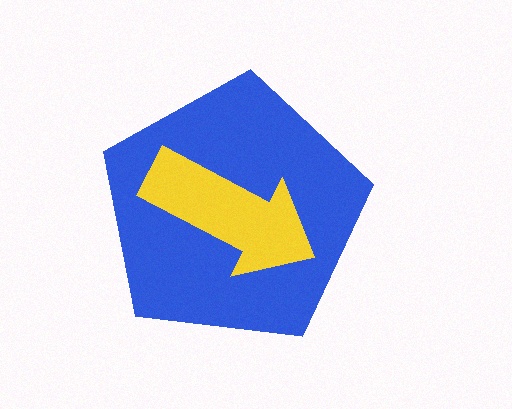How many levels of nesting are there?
2.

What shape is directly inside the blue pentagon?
The yellow arrow.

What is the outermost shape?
The blue pentagon.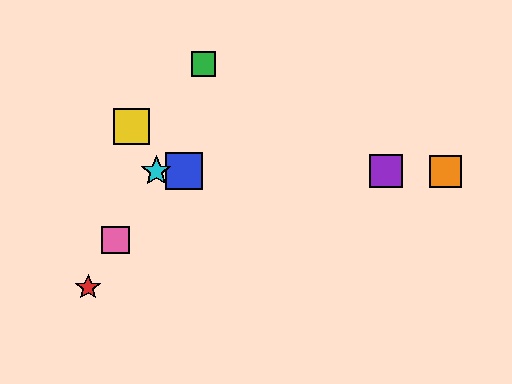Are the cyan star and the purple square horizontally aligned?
Yes, both are at y≈171.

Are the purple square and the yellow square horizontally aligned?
No, the purple square is at y≈171 and the yellow square is at y≈127.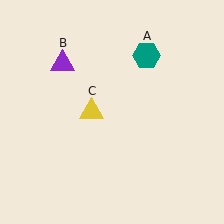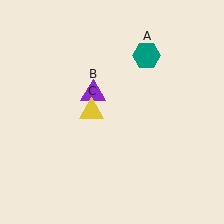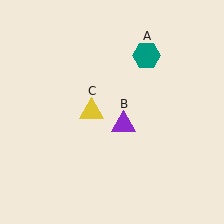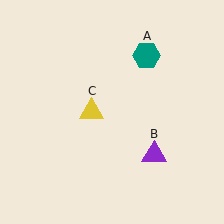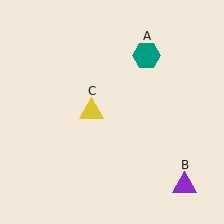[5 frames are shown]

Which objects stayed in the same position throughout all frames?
Teal hexagon (object A) and yellow triangle (object C) remained stationary.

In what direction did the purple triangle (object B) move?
The purple triangle (object B) moved down and to the right.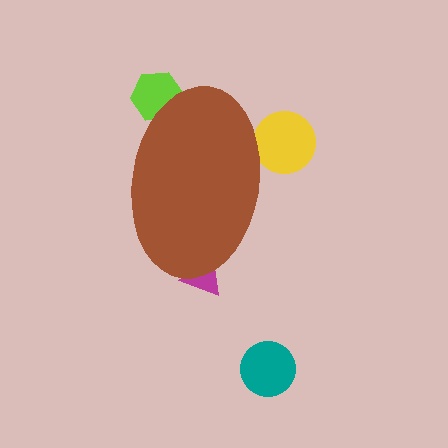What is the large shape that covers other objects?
A brown ellipse.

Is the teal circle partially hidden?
No, the teal circle is fully visible.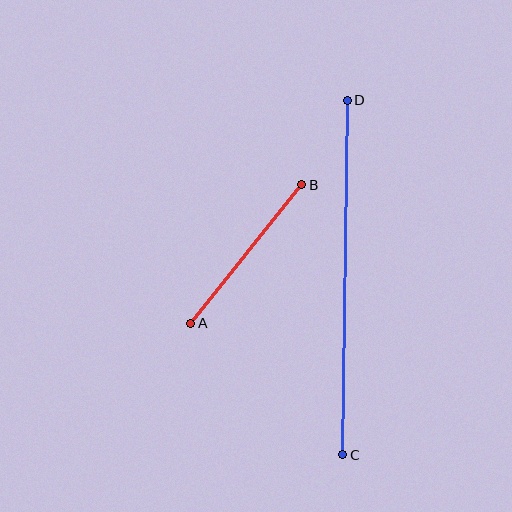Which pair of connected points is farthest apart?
Points C and D are farthest apart.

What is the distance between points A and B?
The distance is approximately 178 pixels.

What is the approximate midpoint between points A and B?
The midpoint is at approximately (246, 254) pixels.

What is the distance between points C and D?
The distance is approximately 355 pixels.